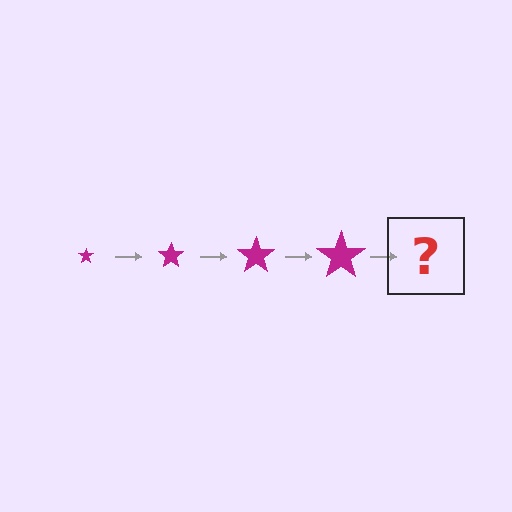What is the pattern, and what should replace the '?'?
The pattern is that the star gets progressively larger each step. The '?' should be a magenta star, larger than the previous one.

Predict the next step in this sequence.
The next step is a magenta star, larger than the previous one.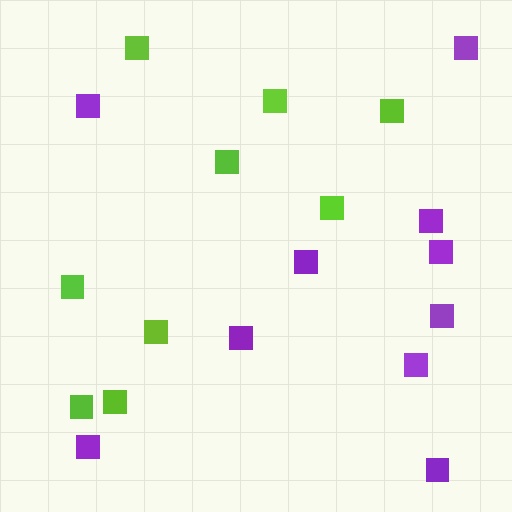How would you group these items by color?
There are 2 groups: one group of purple squares (10) and one group of lime squares (9).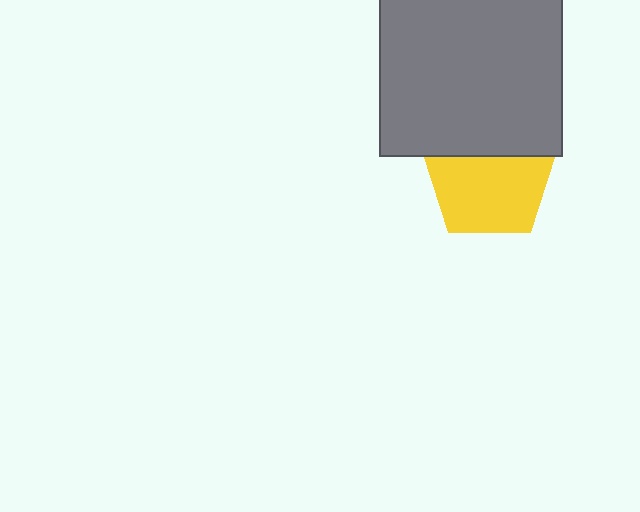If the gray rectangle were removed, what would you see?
You would see the complete yellow pentagon.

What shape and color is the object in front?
The object in front is a gray rectangle.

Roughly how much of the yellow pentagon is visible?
Most of it is visible (roughly 69%).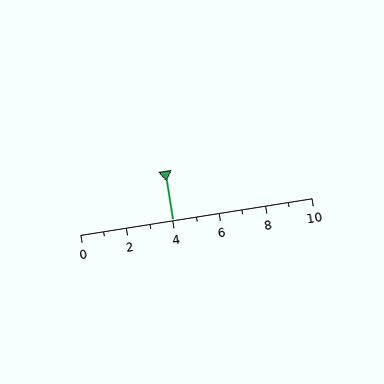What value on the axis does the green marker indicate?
The marker indicates approximately 4.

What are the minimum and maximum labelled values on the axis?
The axis runs from 0 to 10.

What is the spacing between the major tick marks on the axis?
The major ticks are spaced 2 apart.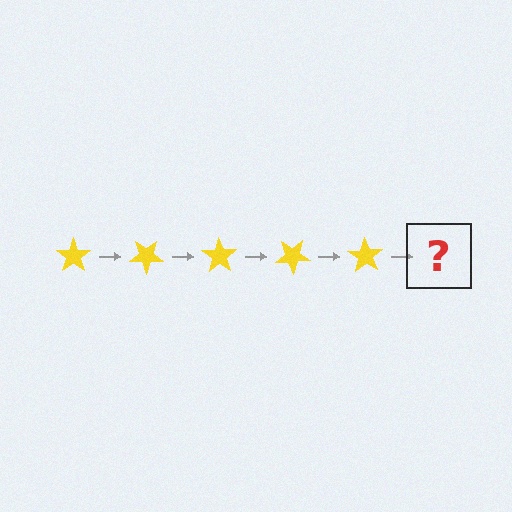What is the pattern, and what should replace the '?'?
The pattern is that the star rotates 35 degrees each step. The '?' should be a yellow star rotated 175 degrees.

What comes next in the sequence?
The next element should be a yellow star rotated 175 degrees.